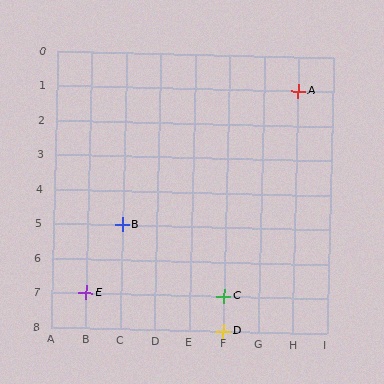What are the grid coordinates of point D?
Point D is at grid coordinates (F, 8).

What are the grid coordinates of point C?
Point C is at grid coordinates (F, 7).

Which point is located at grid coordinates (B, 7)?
Point E is at (B, 7).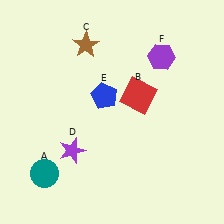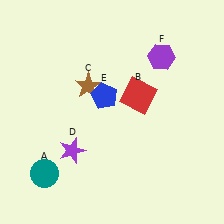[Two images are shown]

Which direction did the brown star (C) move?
The brown star (C) moved down.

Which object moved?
The brown star (C) moved down.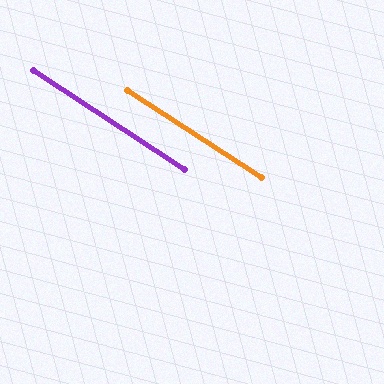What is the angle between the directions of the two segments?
Approximately 0 degrees.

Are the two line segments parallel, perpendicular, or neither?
Parallel — their directions differ by only 0.4°.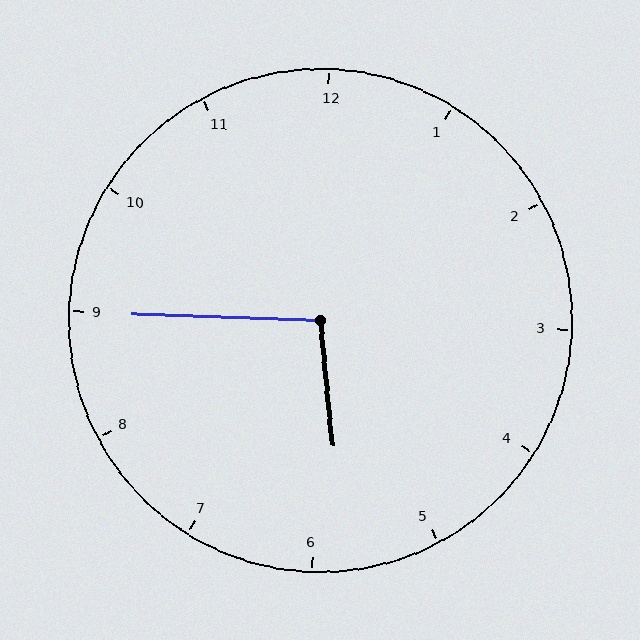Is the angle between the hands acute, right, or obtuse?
It is obtuse.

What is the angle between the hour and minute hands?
Approximately 98 degrees.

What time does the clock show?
5:45.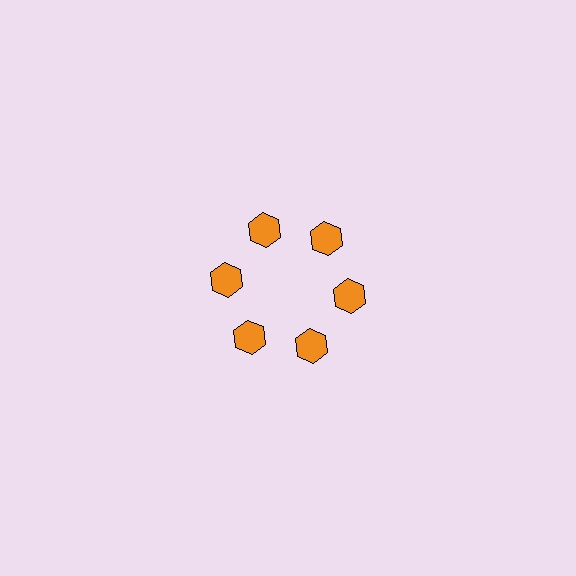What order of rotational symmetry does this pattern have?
This pattern has 6-fold rotational symmetry.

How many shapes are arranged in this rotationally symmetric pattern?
There are 6 shapes, arranged in 6 groups of 1.